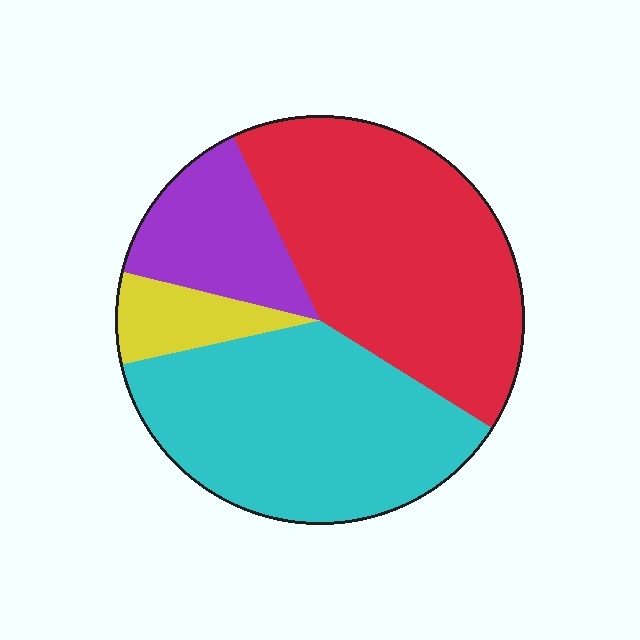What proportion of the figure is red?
Red takes up about two fifths (2/5) of the figure.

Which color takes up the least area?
Yellow, at roughly 5%.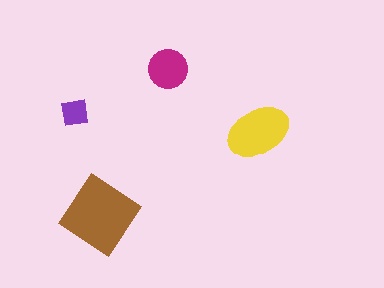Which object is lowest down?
The brown diamond is bottommost.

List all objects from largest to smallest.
The brown diamond, the yellow ellipse, the magenta circle, the purple square.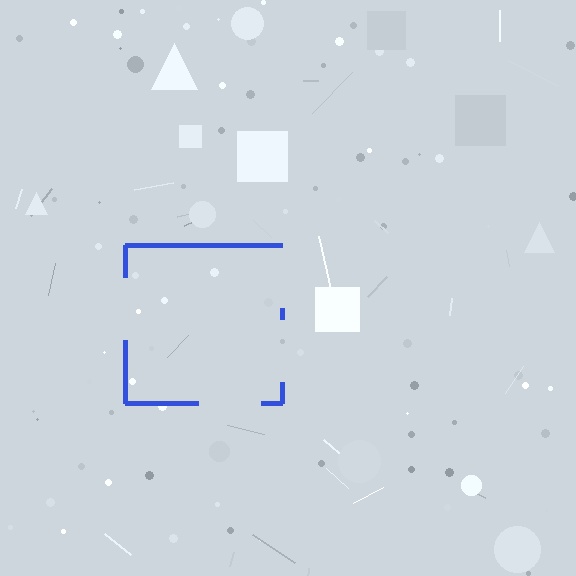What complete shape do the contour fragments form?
The contour fragments form a square.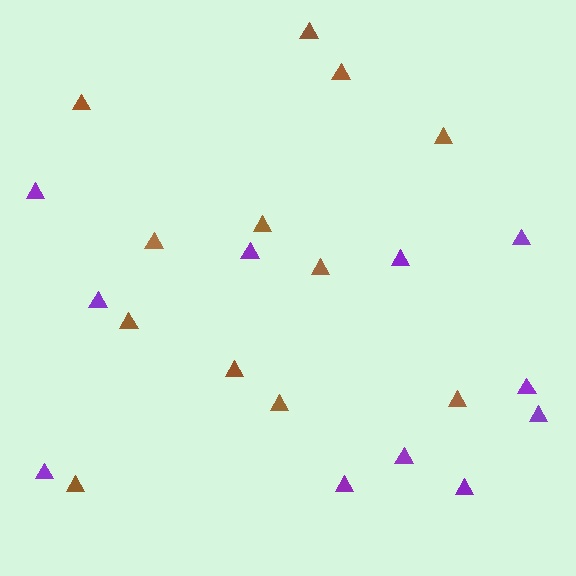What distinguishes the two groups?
There are 2 groups: one group of purple triangles (11) and one group of brown triangles (12).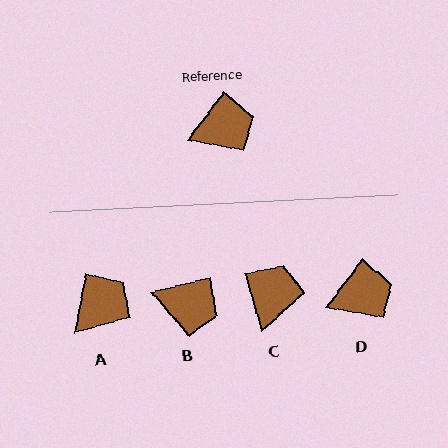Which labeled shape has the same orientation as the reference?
D.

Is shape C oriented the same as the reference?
No, it is off by about 53 degrees.